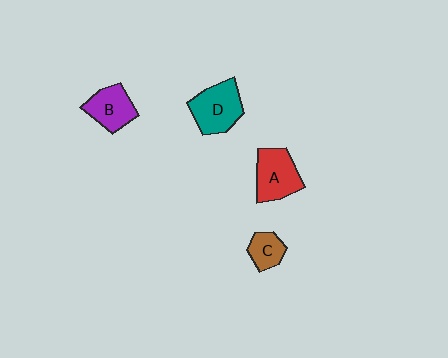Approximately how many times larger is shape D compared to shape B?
Approximately 1.3 times.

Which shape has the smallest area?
Shape C (brown).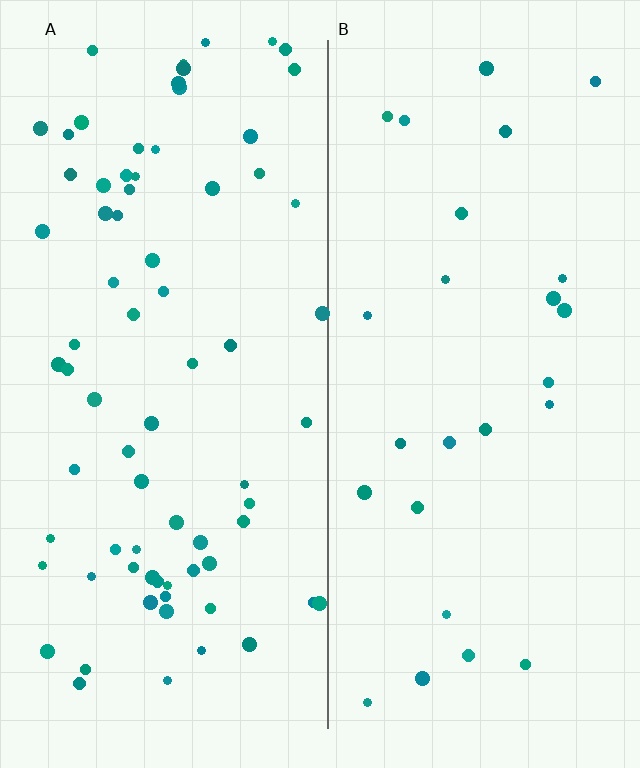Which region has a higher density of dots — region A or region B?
A (the left).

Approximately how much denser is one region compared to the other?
Approximately 2.9× — region A over region B.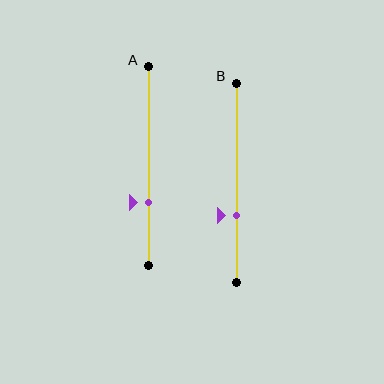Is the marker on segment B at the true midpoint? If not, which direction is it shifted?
No, the marker on segment B is shifted downward by about 17% of the segment length.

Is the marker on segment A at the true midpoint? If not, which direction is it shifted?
No, the marker on segment A is shifted downward by about 18% of the segment length.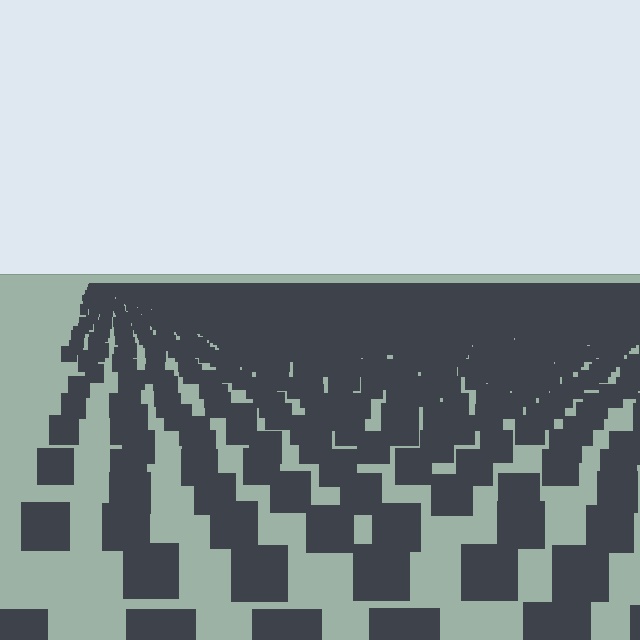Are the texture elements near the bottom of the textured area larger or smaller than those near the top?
Larger. Near the bottom, elements are closer to the viewer and appear at a bigger on-screen size.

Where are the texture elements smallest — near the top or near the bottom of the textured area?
Near the top.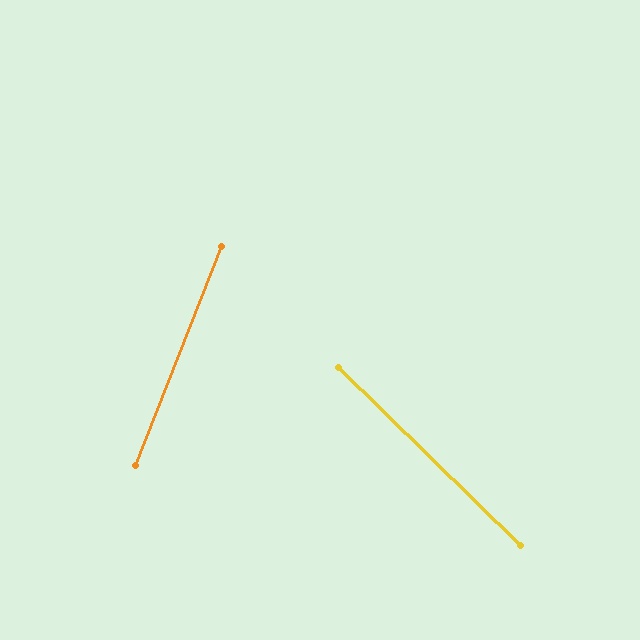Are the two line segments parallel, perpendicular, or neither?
Neither parallel nor perpendicular — they differ by about 67°.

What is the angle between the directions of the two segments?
Approximately 67 degrees.